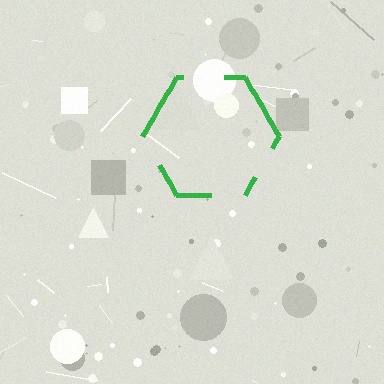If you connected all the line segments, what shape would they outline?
They would outline a hexagon.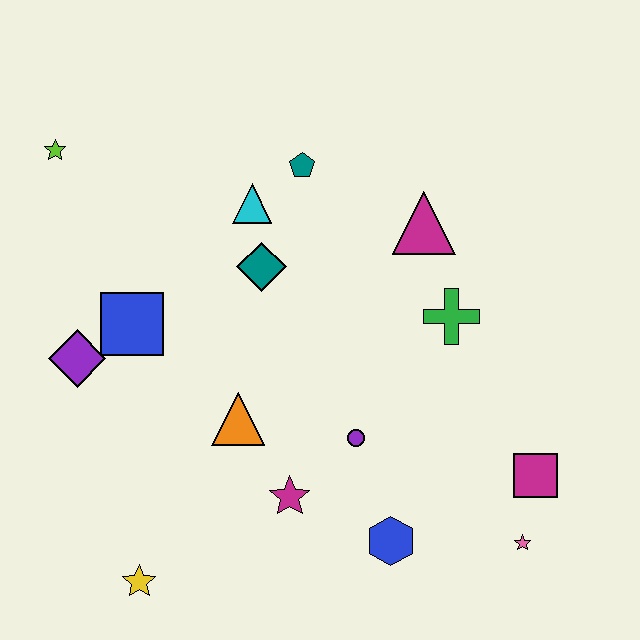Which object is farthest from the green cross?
The lime star is farthest from the green cross.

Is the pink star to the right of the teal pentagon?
Yes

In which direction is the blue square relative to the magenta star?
The blue square is above the magenta star.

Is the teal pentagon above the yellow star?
Yes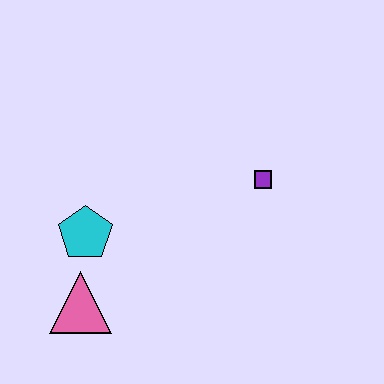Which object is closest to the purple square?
The cyan pentagon is closest to the purple square.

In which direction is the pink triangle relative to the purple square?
The pink triangle is to the left of the purple square.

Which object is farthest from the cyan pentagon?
The purple square is farthest from the cyan pentagon.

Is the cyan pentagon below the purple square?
Yes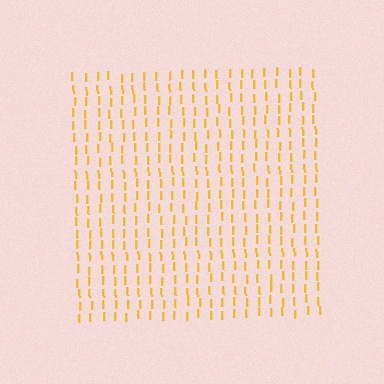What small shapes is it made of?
It is made of small letter I's.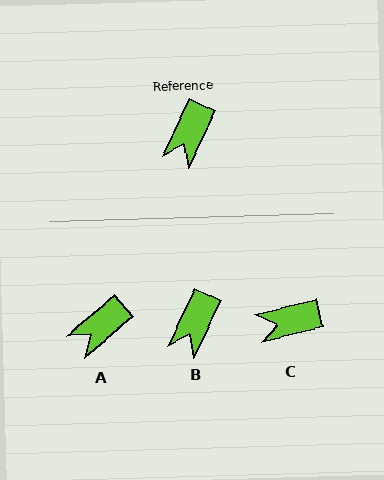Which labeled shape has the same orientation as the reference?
B.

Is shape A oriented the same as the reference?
No, it is off by about 23 degrees.